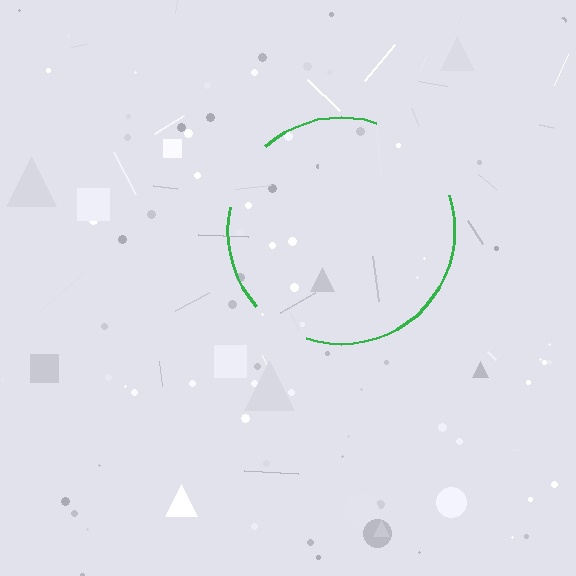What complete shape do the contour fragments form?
The contour fragments form a circle.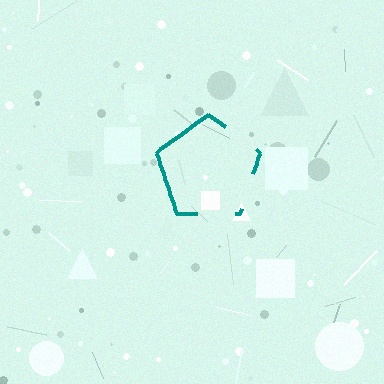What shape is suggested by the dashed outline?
The dashed outline suggests a pentagon.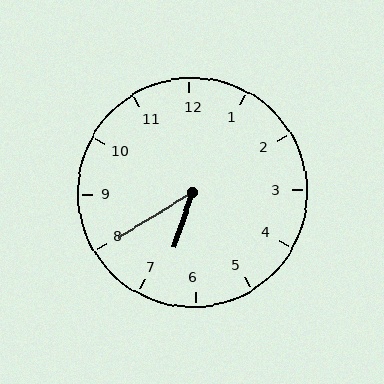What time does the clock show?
6:40.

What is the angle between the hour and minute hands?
Approximately 40 degrees.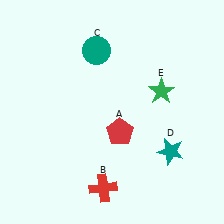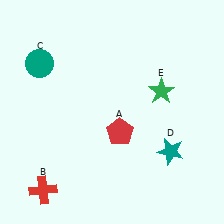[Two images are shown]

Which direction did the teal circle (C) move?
The teal circle (C) moved left.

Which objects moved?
The objects that moved are: the red cross (B), the teal circle (C).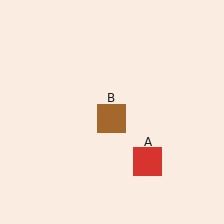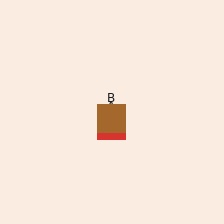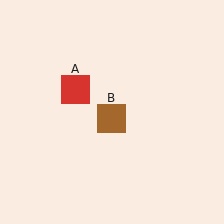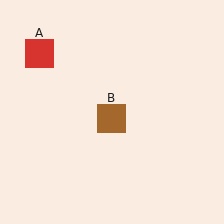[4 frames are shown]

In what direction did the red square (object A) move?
The red square (object A) moved up and to the left.